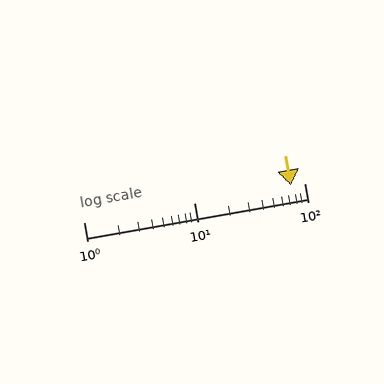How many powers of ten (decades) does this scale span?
The scale spans 2 decades, from 1 to 100.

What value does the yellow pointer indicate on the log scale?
The pointer indicates approximately 76.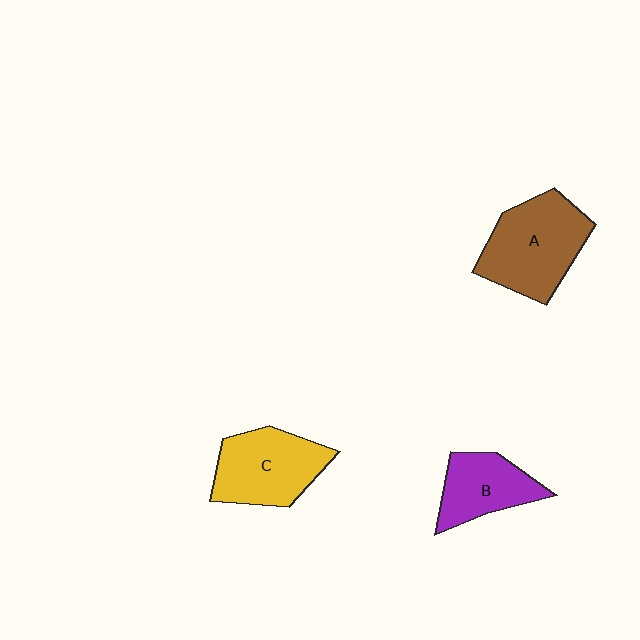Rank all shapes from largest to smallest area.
From largest to smallest: A (brown), C (yellow), B (purple).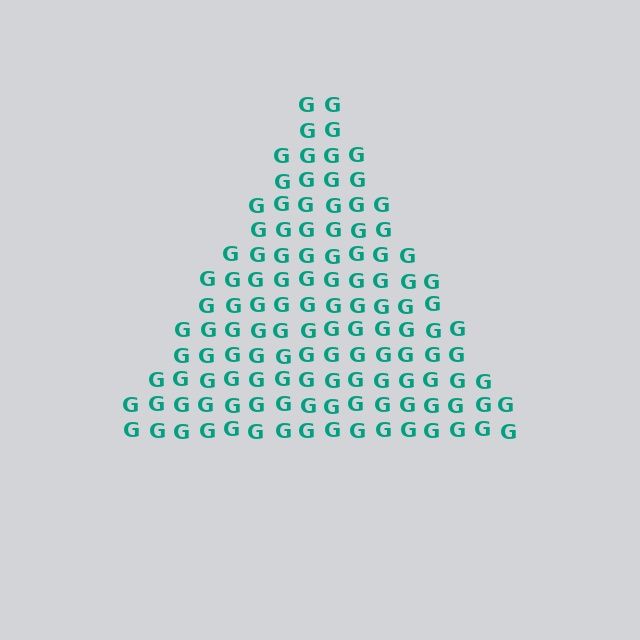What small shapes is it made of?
It is made of small letter G's.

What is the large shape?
The large shape is a triangle.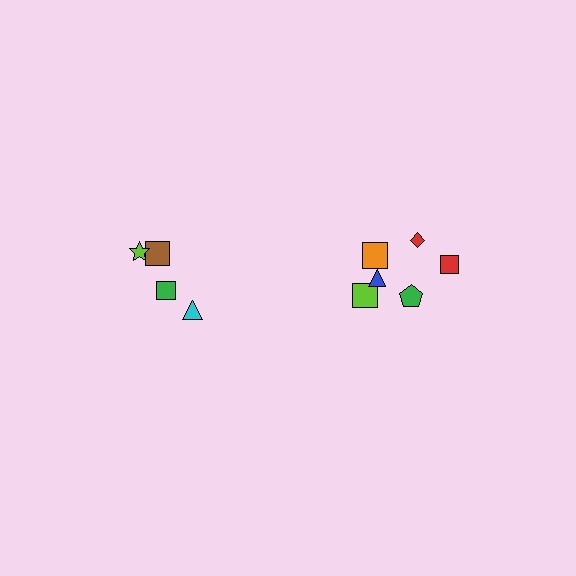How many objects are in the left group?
There are 4 objects.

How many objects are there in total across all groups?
There are 10 objects.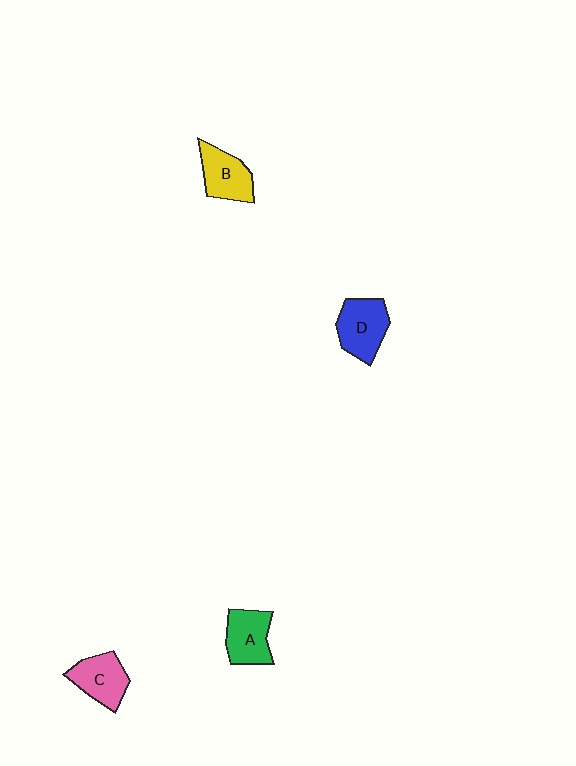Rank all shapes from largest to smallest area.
From largest to smallest: D (blue), C (pink), A (green), B (yellow).